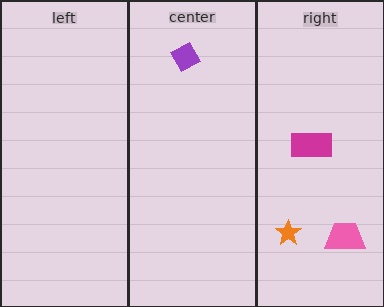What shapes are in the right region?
The orange star, the pink trapezoid, the magenta rectangle.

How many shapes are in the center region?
1.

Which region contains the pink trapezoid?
The right region.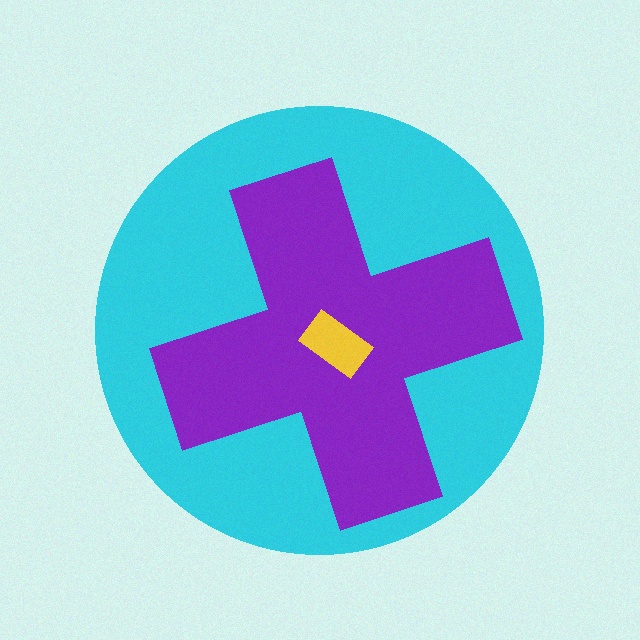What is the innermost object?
The yellow rectangle.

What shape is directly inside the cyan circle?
The purple cross.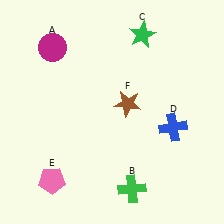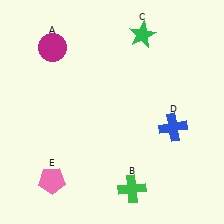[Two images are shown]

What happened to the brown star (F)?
The brown star (F) was removed in Image 2. It was in the top-right area of Image 1.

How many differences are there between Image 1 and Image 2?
There is 1 difference between the two images.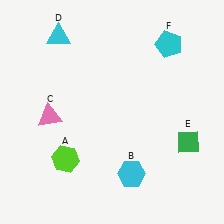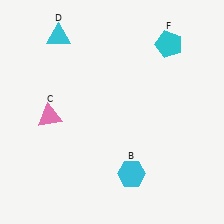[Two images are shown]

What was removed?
The lime hexagon (A), the green diamond (E) were removed in Image 2.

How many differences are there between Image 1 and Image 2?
There are 2 differences between the two images.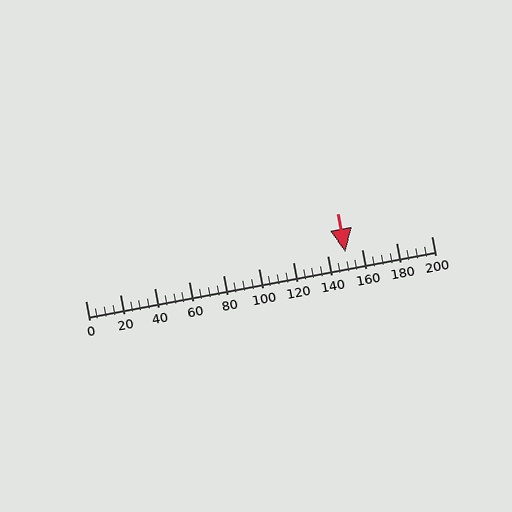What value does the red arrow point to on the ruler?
The red arrow points to approximately 150.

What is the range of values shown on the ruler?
The ruler shows values from 0 to 200.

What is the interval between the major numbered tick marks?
The major tick marks are spaced 20 units apart.